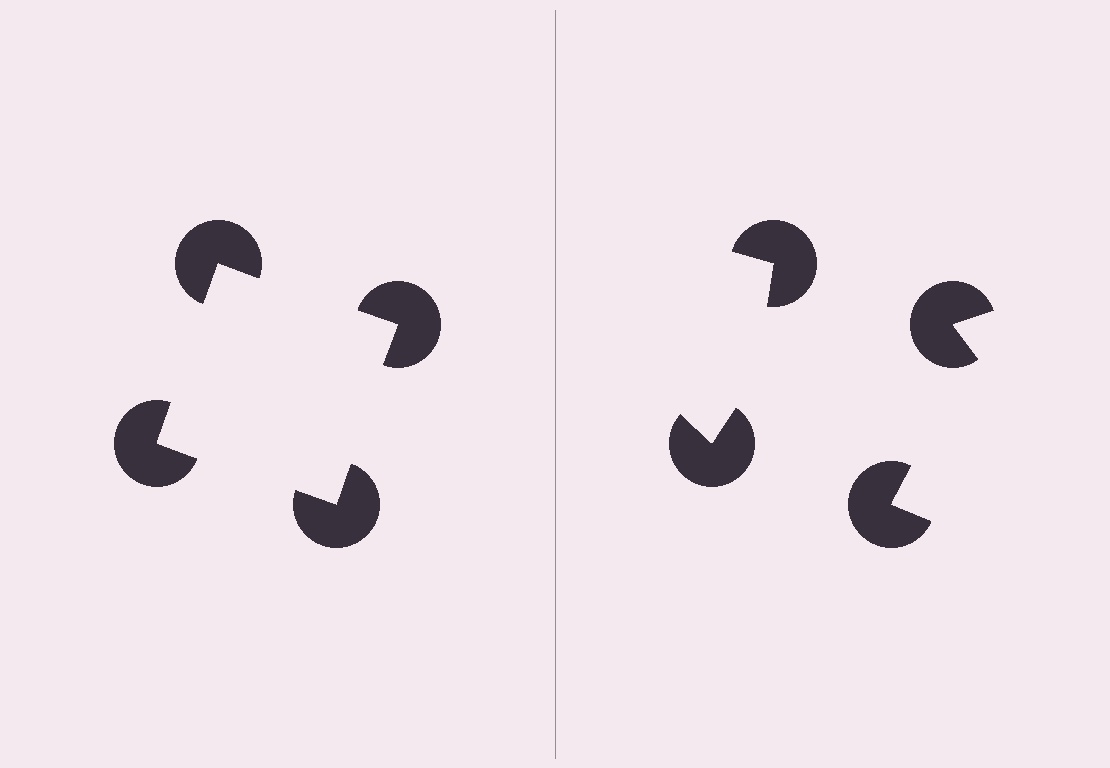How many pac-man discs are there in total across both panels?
8 — 4 on each side.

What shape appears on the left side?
An illusory square.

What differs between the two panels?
The pac-man discs are positioned identically on both sides; only the wedge orientations differ. On the left they align to a square; on the right they are misaligned.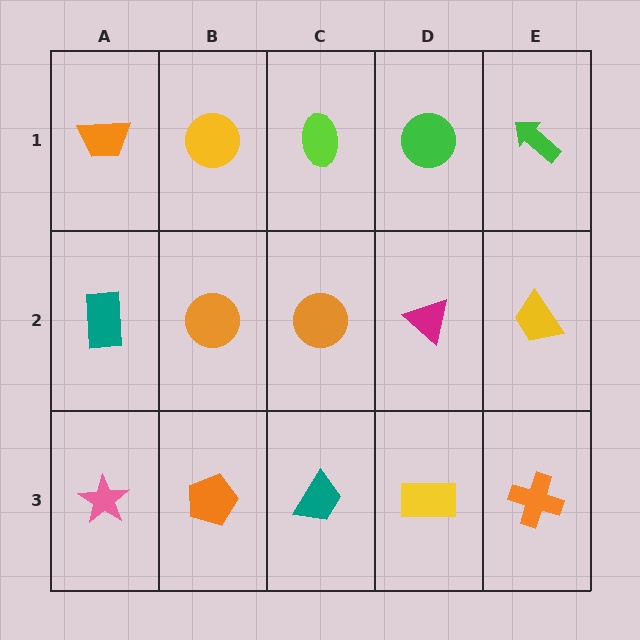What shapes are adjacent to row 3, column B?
An orange circle (row 2, column B), a pink star (row 3, column A), a teal trapezoid (row 3, column C).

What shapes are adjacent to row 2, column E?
A green arrow (row 1, column E), an orange cross (row 3, column E), a magenta triangle (row 2, column D).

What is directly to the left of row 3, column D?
A teal trapezoid.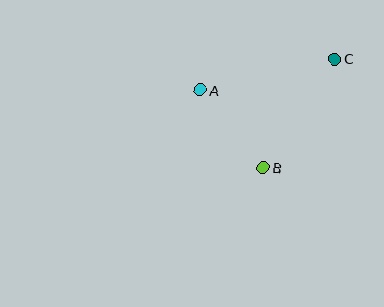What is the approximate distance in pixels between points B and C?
The distance between B and C is approximately 130 pixels.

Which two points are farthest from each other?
Points A and C are farthest from each other.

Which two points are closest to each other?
Points A and B are closest to each other.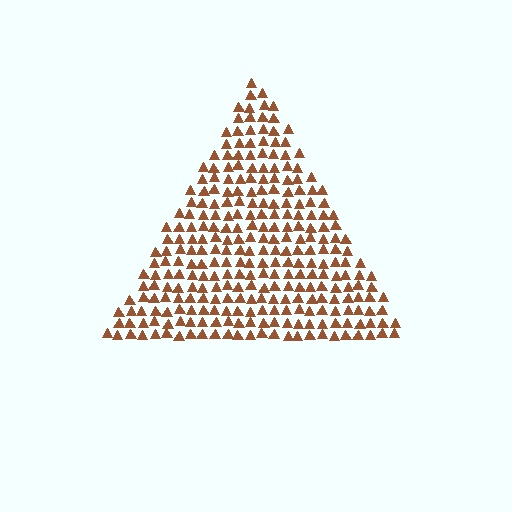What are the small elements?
The small elements are triangles.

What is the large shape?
The large shape is a triangle.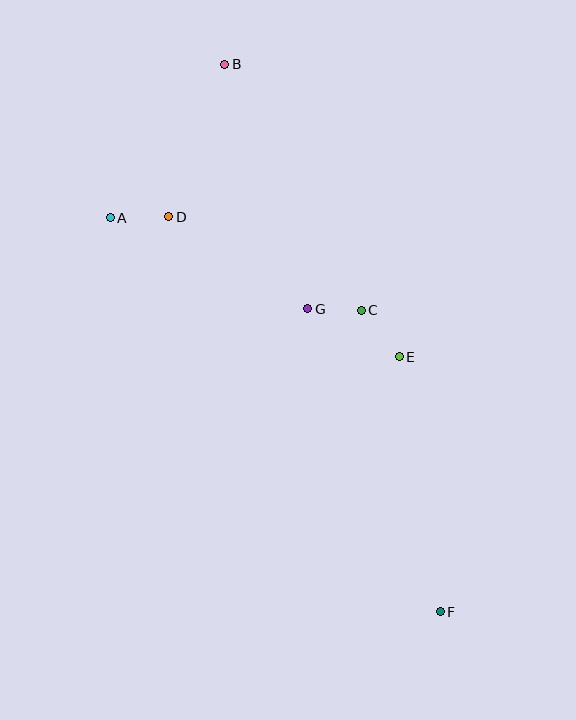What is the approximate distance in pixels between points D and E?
The distance between D and E is approximately 270 pixels.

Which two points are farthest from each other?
Points B and F are farthest from each other.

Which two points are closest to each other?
Points C and G are closest to each other.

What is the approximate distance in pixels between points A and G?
The distance between A and G is approximately 218 pixels.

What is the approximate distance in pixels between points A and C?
The distance between A and C is approximately 268 pixels.